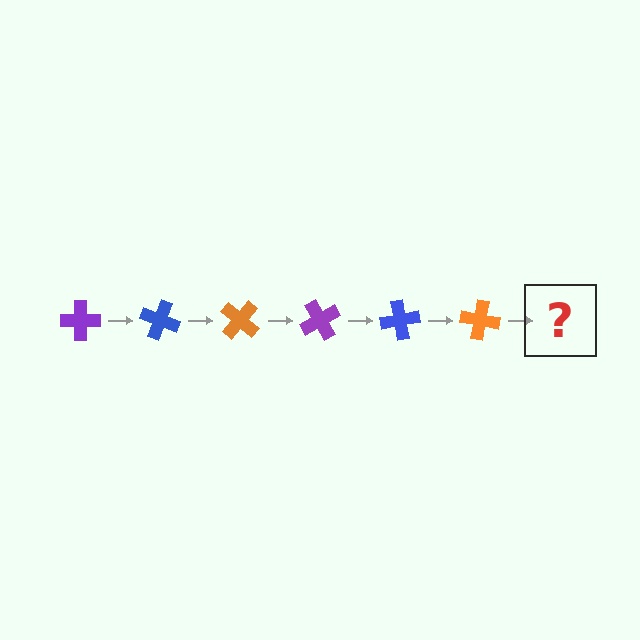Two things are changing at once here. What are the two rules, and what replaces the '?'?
The two rules are that it rotates 20 degrees each step and the color cycles through purple, blue, and orange. The '?' should be a purple cross, rotated 120 degrees from the start.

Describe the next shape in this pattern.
It should be a purple cross, rotated 120 degrees from the start.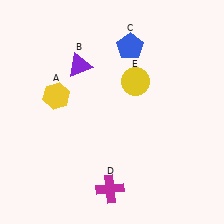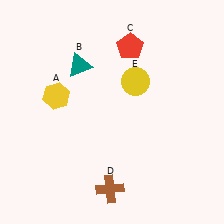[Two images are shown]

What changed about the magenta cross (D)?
In Image 1, D is magenta. In Image 2, it changed to brown.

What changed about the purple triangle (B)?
In Image 1, B is purple. In Image 2, it changed to teal.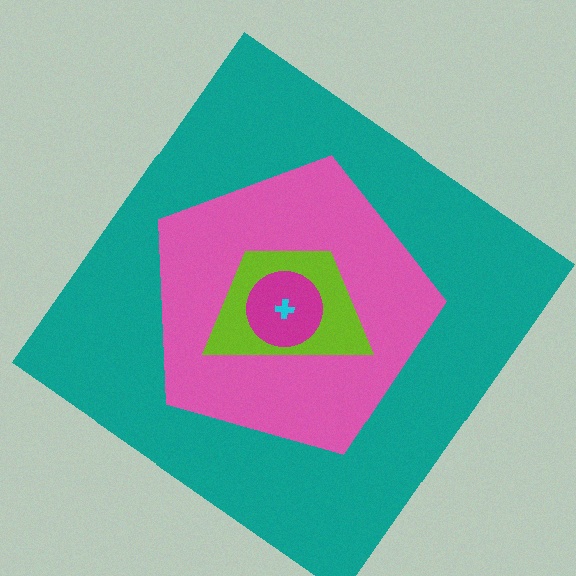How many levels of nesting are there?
5.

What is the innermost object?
The cyan cross.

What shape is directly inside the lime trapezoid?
The magenta circle.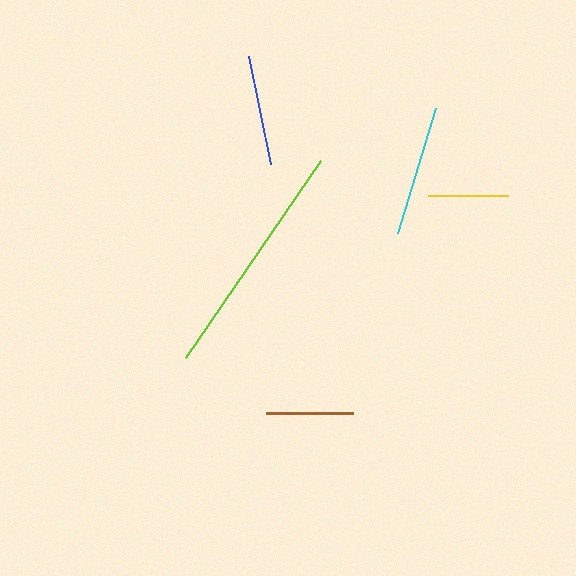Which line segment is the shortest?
The yellow line is the shortest at approximately 80 pixels.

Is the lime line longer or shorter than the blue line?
The lime line is longer than the blue line.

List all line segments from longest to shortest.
From longest to shortest: lime, cyan, blue, brown, yellow.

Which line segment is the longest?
The lime line is the longest at approximately 239 pixels.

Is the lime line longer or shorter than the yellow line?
The lime line is longer than the yellow line.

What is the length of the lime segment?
The lime segment is approximately 239 pixels long.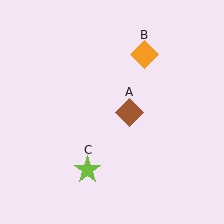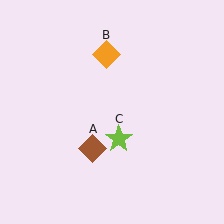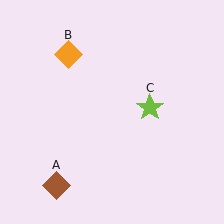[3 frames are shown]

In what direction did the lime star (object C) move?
The lime star (object C) moved up and to the right.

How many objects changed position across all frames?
3 objects changed position: brown diamond (object A), orange diamond (object B), lime star (object C).